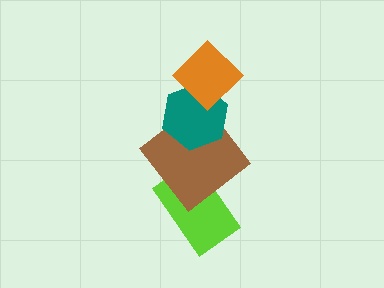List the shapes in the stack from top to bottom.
From top to bottom: the orange diamond, the teal hexagon, the brown diamond, the lime rectangle.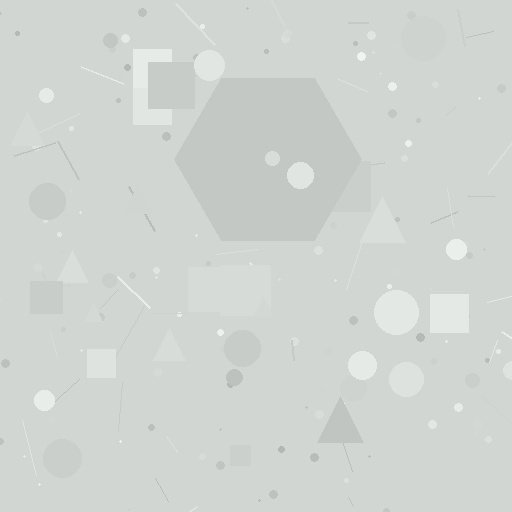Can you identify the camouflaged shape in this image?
The camouflaged shape is a hexagon.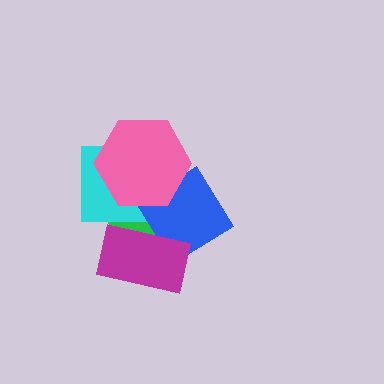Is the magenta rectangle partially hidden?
No, no other shape covers it.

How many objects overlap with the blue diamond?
3 objects overlap with the blue diamond.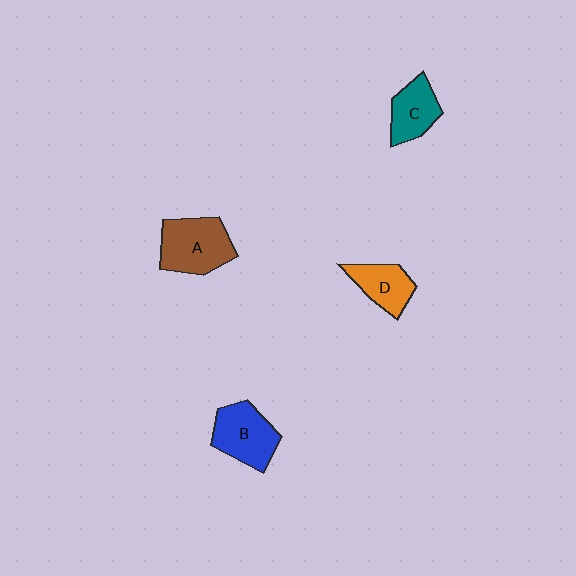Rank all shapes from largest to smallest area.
From largest to smallest: A (brown), B (blue), C (teal), D (orange).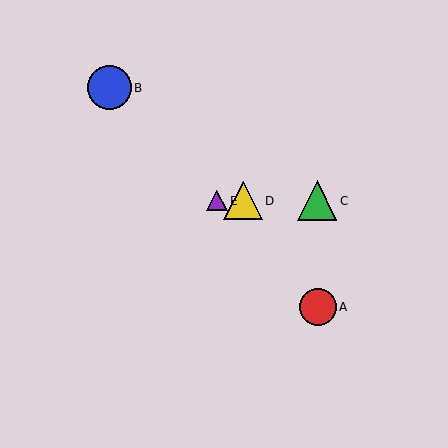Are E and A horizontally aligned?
No, E is at y≈201 and A is at y≈307.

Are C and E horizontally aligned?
Yes, both are at y≈201.